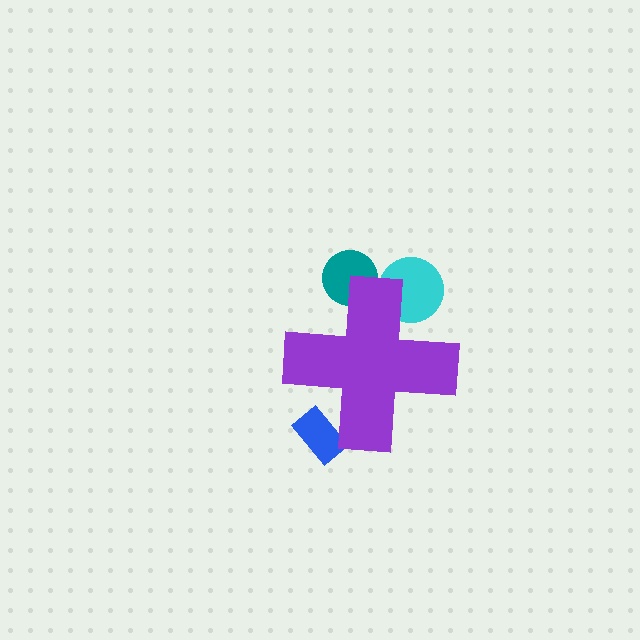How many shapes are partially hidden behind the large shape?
3 shapes are partially hidden.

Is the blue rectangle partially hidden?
Yes, the blue rectangle is partially hidden behind the purple cross.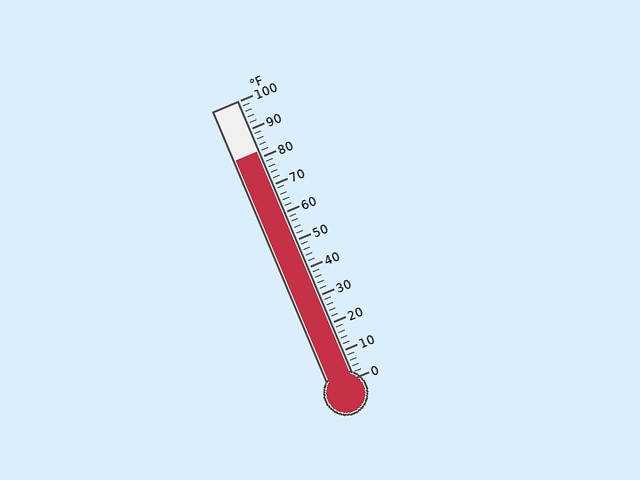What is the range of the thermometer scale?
The thermometer scale ranges from 0°F to 100°F.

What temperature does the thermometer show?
The thermometer shows approximately 82°F.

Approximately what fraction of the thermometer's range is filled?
The thermometer is filled to approximately 80% of its range.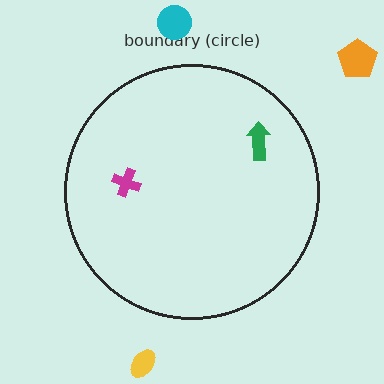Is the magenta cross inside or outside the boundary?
Inside.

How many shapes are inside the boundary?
2 inside, 3 outside.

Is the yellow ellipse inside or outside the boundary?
Outside.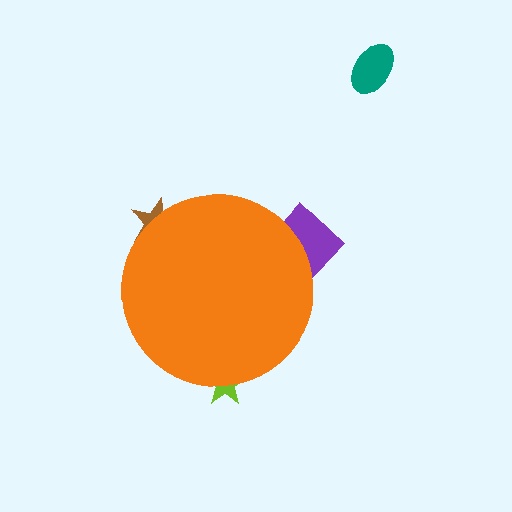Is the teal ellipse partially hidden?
No, the teal ellipse is fully visible.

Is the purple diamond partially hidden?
Yes, the purple diamond is partially hidden behind the orange circle.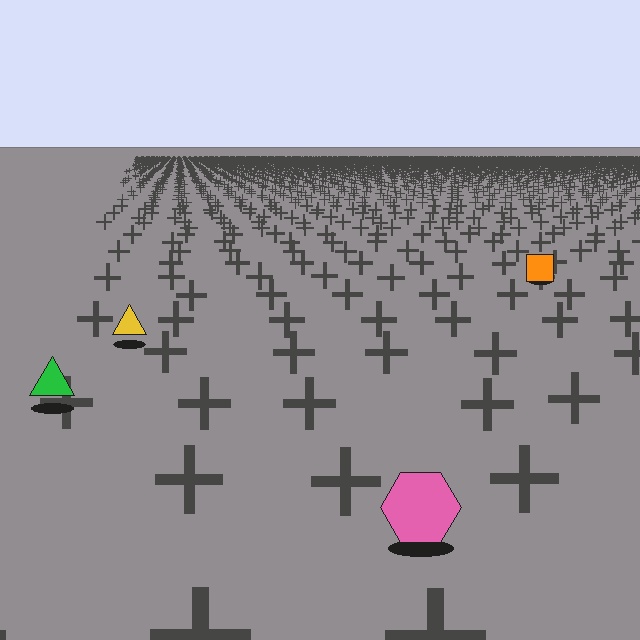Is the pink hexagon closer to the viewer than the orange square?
Yes. The pink hexagon is closer — you can tell from the texture gradient: the ground texture is coarser near it.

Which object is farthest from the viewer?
The orange square is farthest from the viewer. It appears smaller and the ground texture around it is denser.